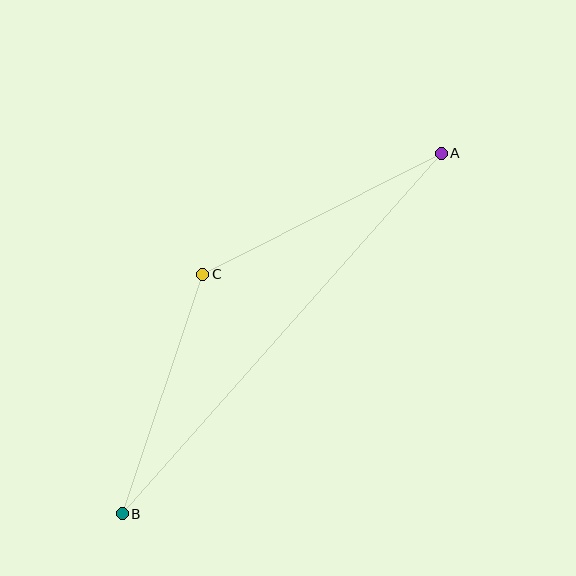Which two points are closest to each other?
Points B and C are closest to each other.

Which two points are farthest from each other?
Points A and B are farthest from each other.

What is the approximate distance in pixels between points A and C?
The distance between A and C is approximately 268 pixels.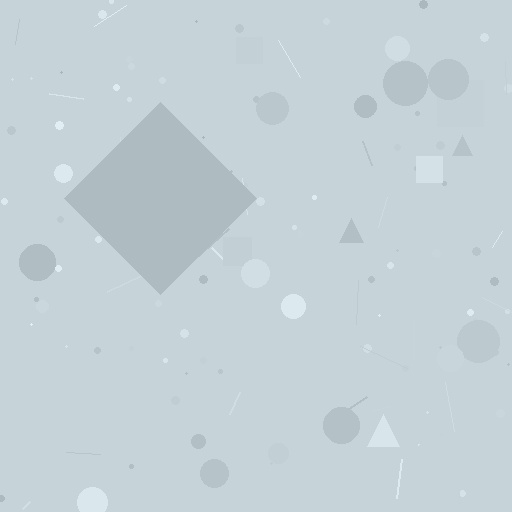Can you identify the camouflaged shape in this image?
The camouflaged shape is a diamond.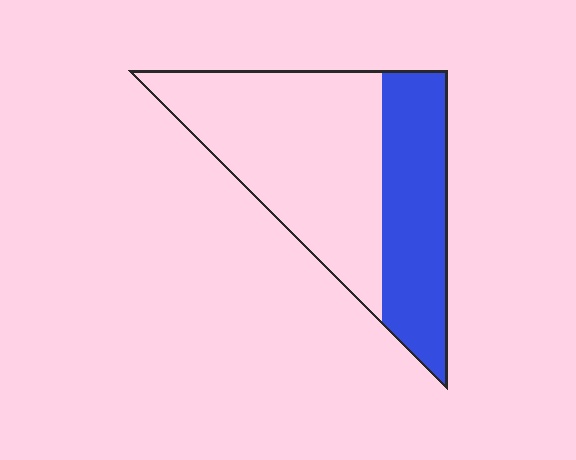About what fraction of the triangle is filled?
About three eighths (3/8).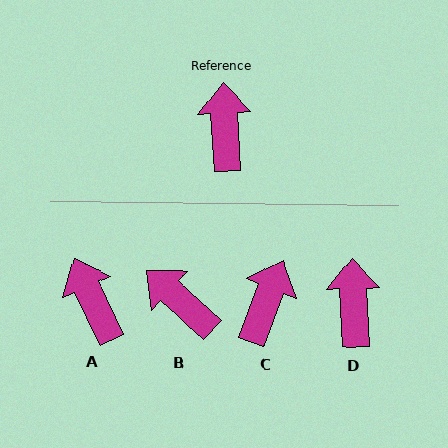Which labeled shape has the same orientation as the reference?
D.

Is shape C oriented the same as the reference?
No, it is off by about 24 degrees.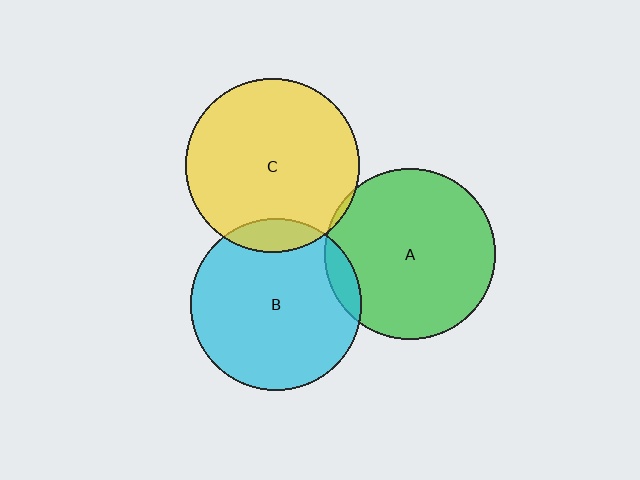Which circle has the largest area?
Circle C (yellow).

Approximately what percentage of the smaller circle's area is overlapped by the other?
Approximately 10%.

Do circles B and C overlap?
Yes.